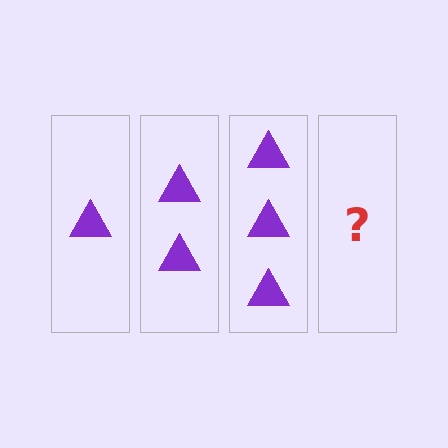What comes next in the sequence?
The next element should be 4 triangles.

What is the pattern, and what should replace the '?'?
The pattern is that each step adds one more triangle. The '?' should be 4 triangles.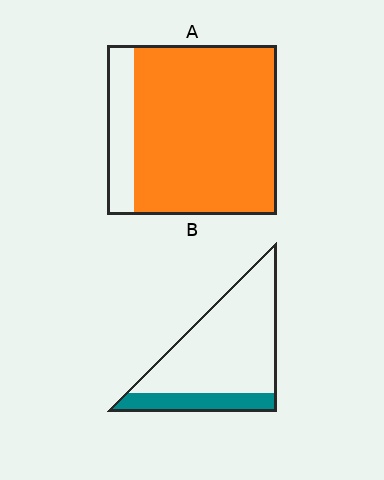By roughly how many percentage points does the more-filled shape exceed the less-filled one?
By roughly 65 percentage points (A over B).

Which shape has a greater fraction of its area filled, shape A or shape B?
Shape A.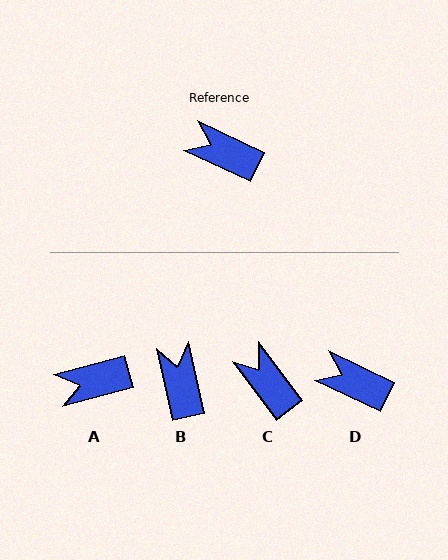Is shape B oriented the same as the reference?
No, it is off by about 52 degrees.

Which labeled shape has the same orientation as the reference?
D.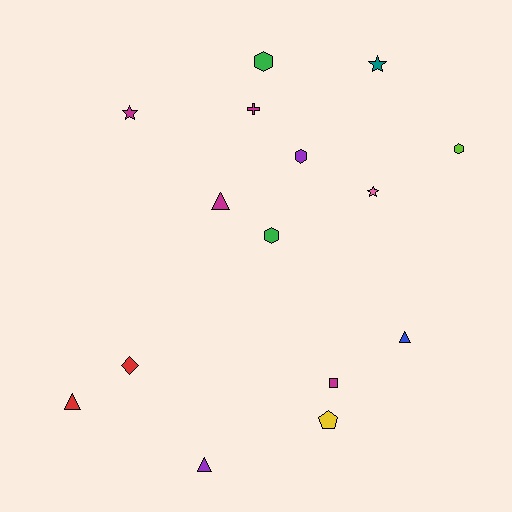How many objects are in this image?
There are 15 objects.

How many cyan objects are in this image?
There are no cyan objects.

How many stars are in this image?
There are 3 stars.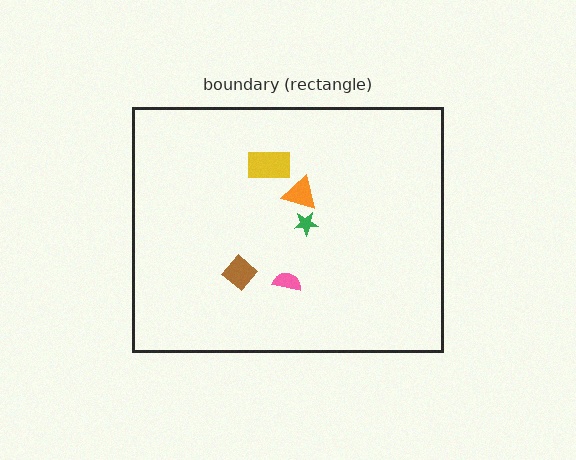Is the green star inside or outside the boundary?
Inside.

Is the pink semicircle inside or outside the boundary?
Inside.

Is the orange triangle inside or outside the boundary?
Inside.